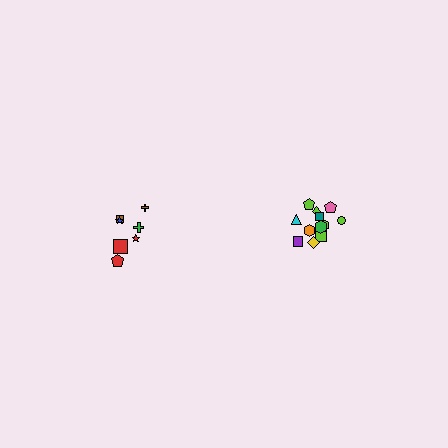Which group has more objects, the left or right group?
The right group.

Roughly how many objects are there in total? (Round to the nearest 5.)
Roughly 20 objects in total.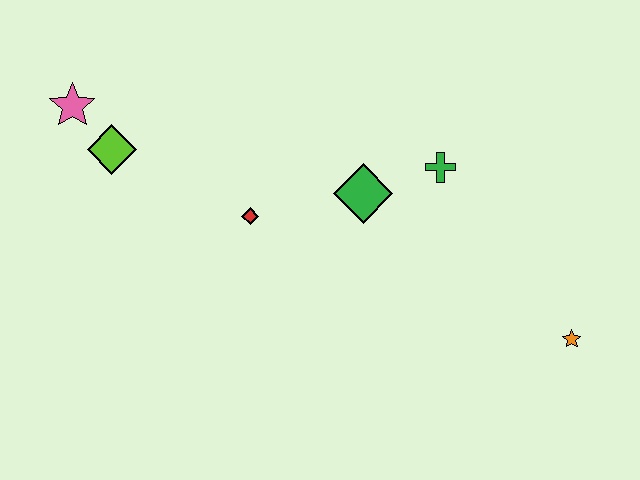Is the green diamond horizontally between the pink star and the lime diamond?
No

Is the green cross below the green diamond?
No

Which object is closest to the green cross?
The green diamond is closest to the green cross.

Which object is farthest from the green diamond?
The pink star is farthest from the green diamond.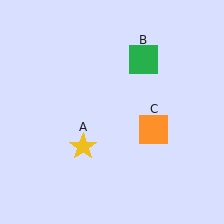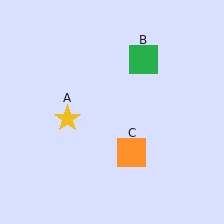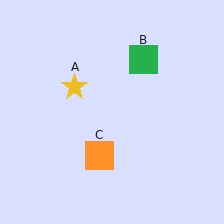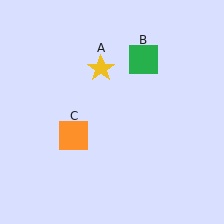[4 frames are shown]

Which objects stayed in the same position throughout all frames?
Green square (object B) remained stationary.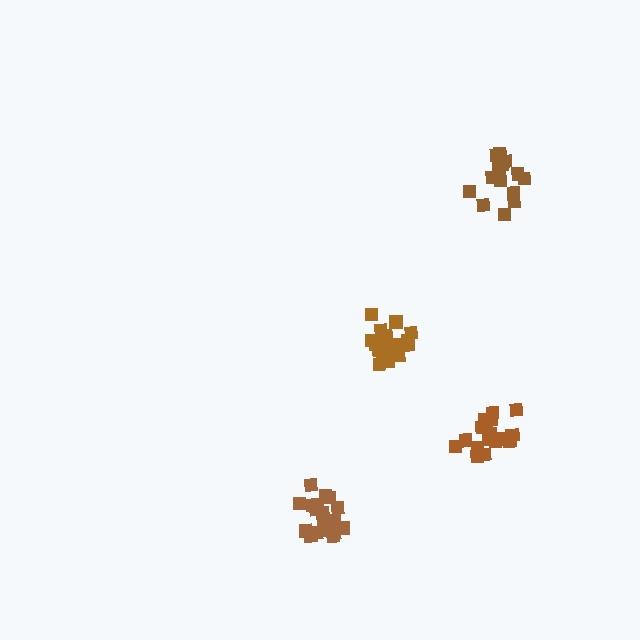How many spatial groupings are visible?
There are 4 spatial groupings.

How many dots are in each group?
Group 1: 20 dots, Group 2: 21 dots, Group 3: 19 dots, Group 4: 15 dots (75 total).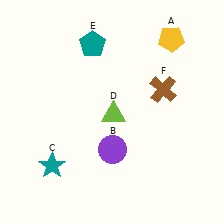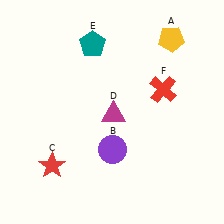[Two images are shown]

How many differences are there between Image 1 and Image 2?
There are 3 differences between the two images.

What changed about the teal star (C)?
In Image 1, C is teal. In Image 2, it changed to red.